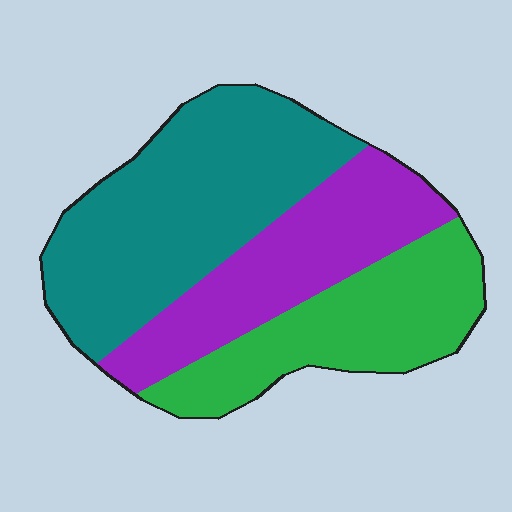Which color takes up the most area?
Teal, at roughly 45%.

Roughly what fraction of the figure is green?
Green takes up between a quarter and a half of the figure.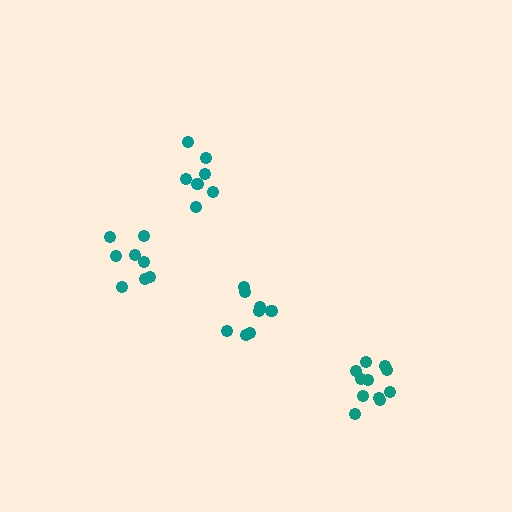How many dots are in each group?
Group 1: 8 dots, Group 2: 11 dots, Group 3: 7 dots, Group 4: 8 dots (34 total).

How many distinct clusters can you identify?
There are 4 distinct clusters.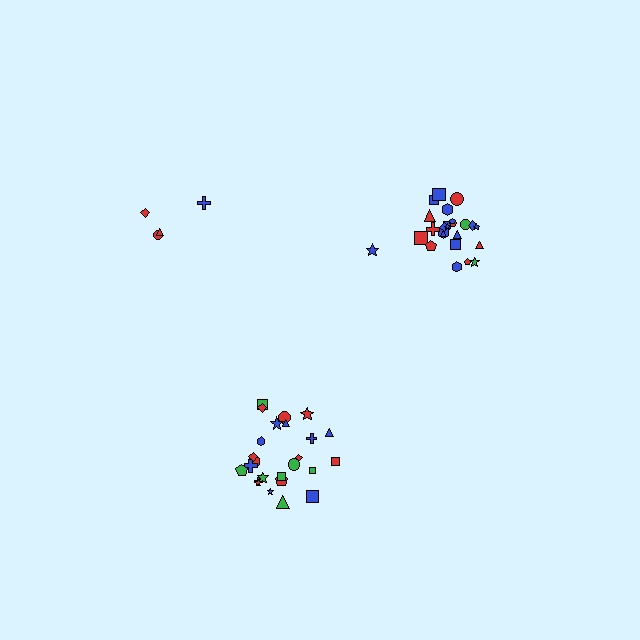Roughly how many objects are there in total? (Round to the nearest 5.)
Roughly 55 objects in total.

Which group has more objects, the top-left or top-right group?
The top-right group.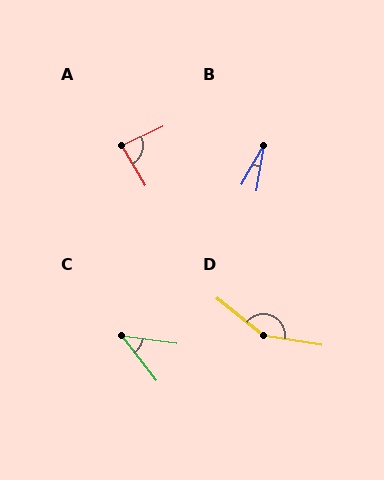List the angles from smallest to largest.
B (21°), C (44°), A (85°), D (150°).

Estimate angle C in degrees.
Approximately 44 degrees.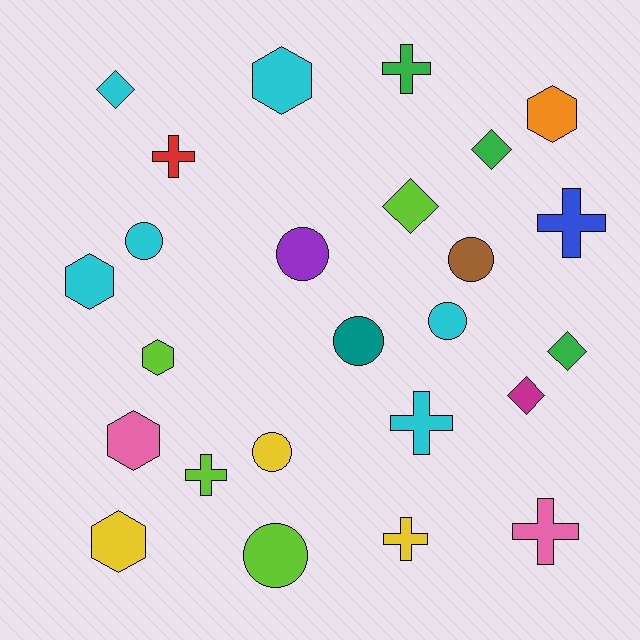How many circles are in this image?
There are 7 circles.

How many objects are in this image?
There are 25 objects.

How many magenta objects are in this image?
There is 1 magenta object.